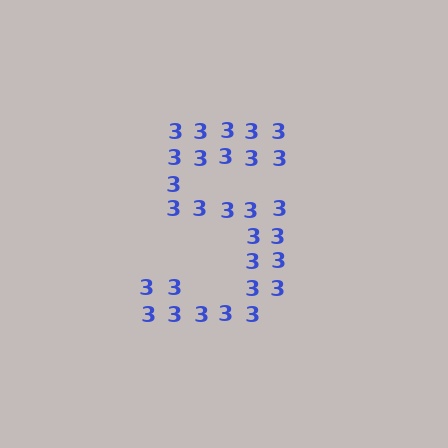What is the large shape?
The large shape is the digit 5.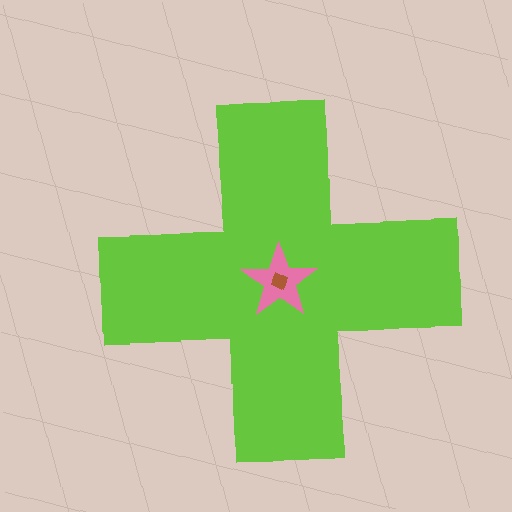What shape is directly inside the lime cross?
The pink star.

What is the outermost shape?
The lime cross.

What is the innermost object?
The brown square.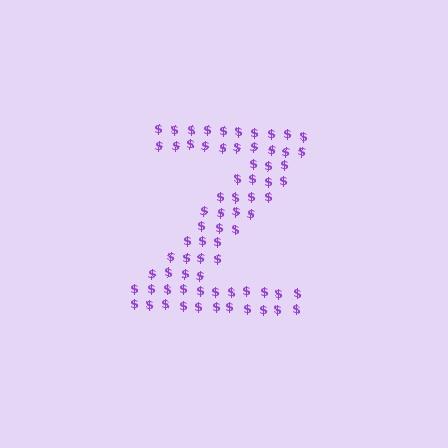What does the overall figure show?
The overall figure shows the letter Z.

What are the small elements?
The small elements are dollar signs.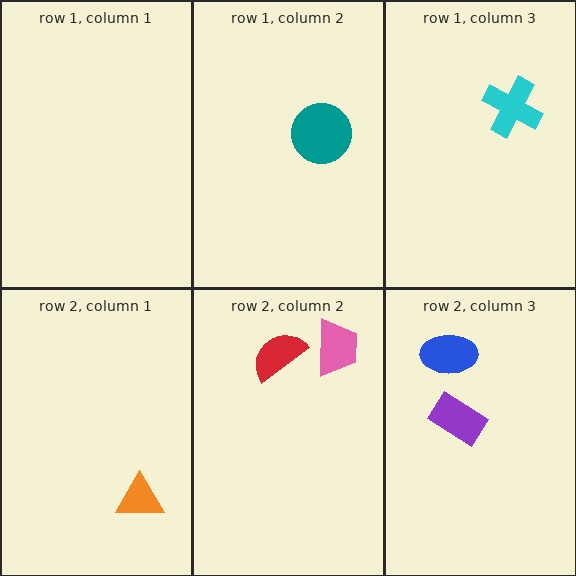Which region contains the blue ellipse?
The row 2, column 3 region.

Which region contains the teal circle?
The row 1, column 2 region.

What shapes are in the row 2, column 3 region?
The purple rectangle, the blue ellipse.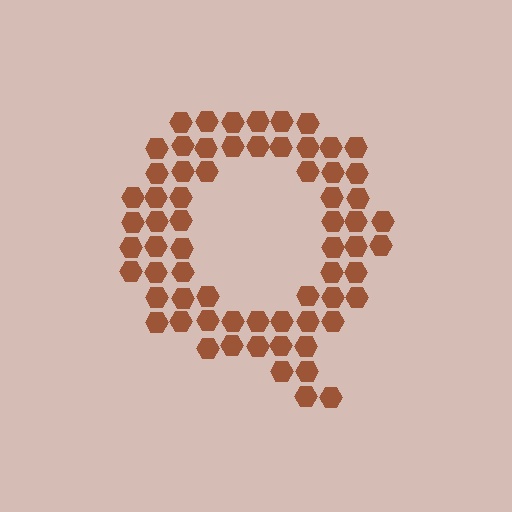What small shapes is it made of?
It is made of small hexagons.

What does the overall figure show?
The overall figure shows the letter Q.